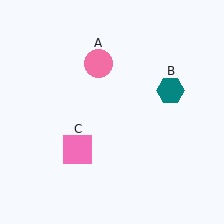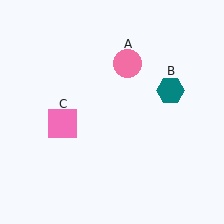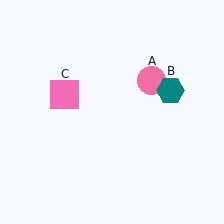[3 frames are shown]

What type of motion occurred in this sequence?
The pink circle (object A), pink square (object C) rotated clockwise around the center of the scene.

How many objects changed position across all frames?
2 objects changed position: pink circle (object A), pink square (object C).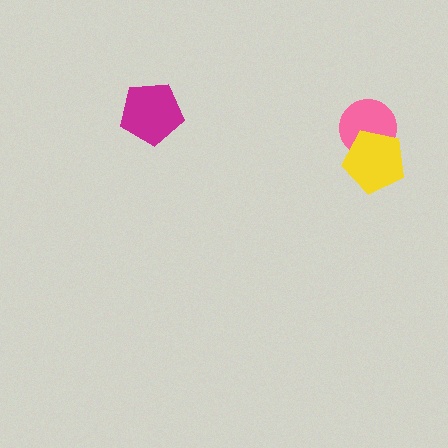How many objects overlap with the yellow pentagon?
1 object overlaps with the yellow pentagon.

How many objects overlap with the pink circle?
1 object overlaps with the pink circle.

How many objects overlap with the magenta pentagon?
0 objects overlap with the magenta pentagon.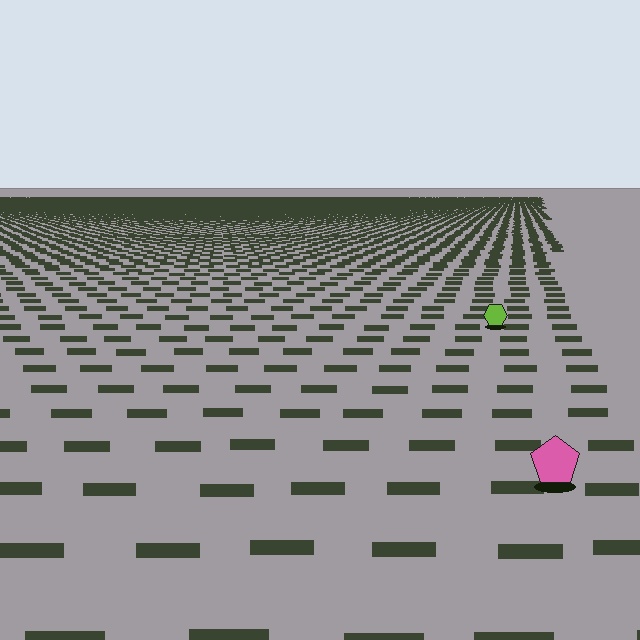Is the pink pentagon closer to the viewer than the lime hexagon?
Yes. The pink pentagon is closer — you can tell from the texture gradient: the ground texture is coarser near it.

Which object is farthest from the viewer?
The lime hexagon is farthest from the viewer. It appears smaller and the ground texture around it is denser.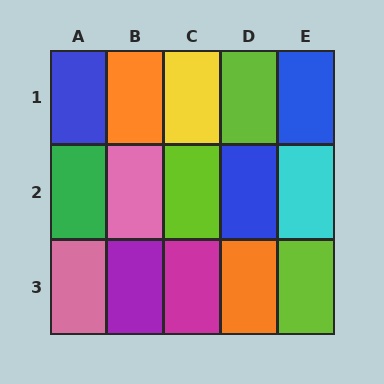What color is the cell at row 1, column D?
Lime.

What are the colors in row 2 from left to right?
Green, pink, lime, blue, cyan.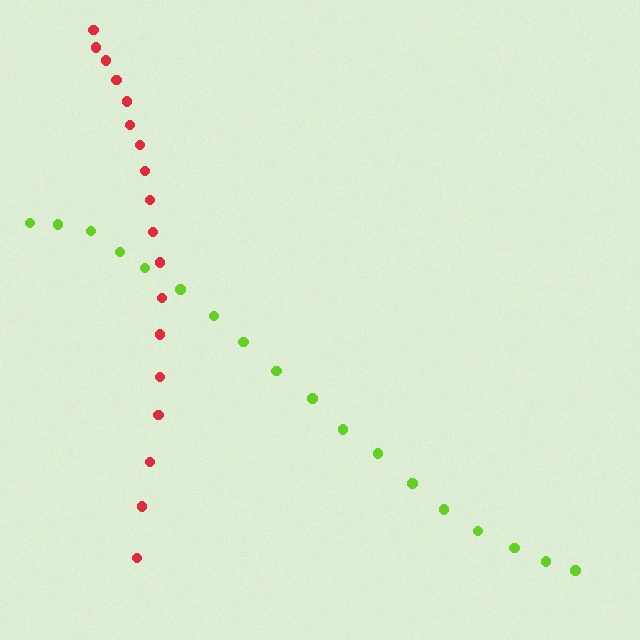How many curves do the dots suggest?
There are 2 distinct paths.